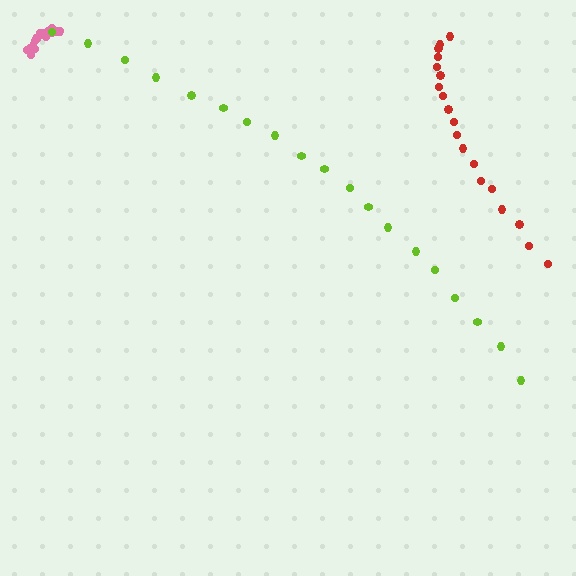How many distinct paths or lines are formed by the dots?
There are 3 distinct paths.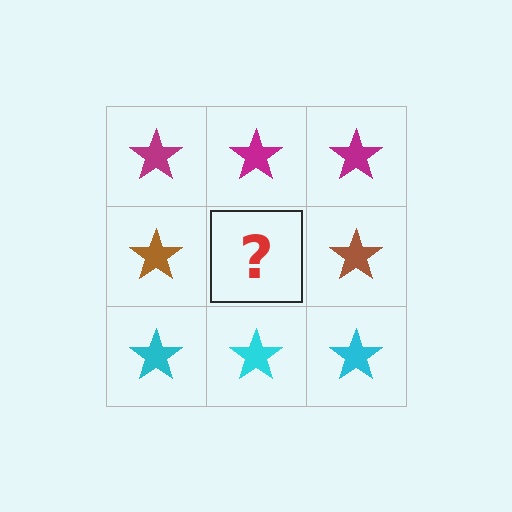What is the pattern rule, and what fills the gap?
The rule is that each row has a consistent color. The gap should be filled with a brown star.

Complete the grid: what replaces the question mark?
The question mark should be replaced with a brown star.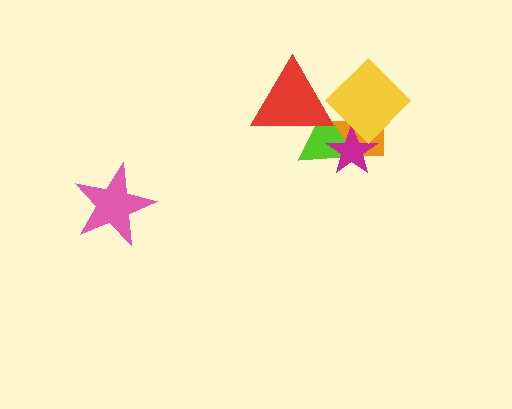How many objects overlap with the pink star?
0 objects overlap with the pink star.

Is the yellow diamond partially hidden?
No, no other shape covers it.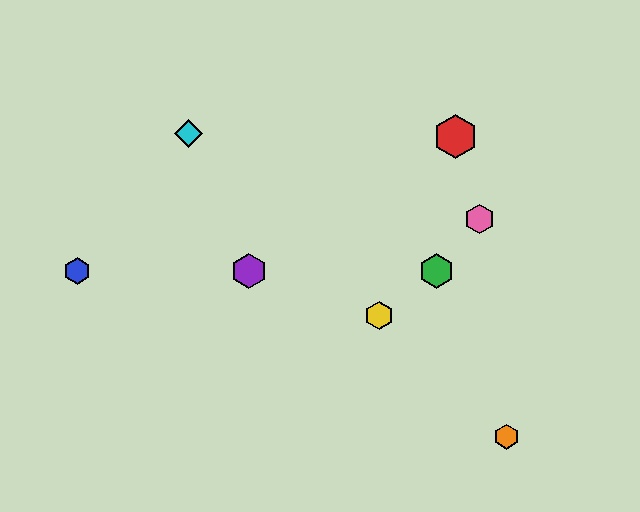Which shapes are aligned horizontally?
The blue hexagon, the green hexagon, the purple hexagon are aligned horizontally.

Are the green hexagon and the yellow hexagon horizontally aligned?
No, the green hexagon is at y≈271 and the yellow hexagon is at y≈315.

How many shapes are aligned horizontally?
3 shapes (the blue hexagon, the green hexagon, the purple hexagon) are aligned horizontally.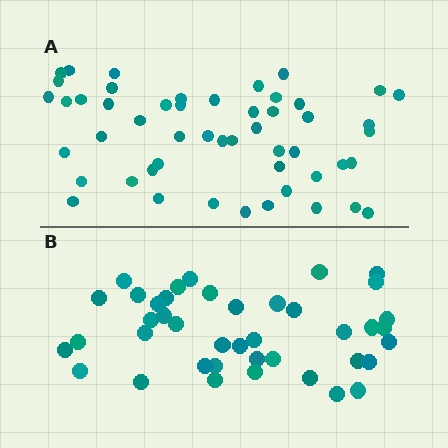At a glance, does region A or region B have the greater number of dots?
Region A (the top region) has more dots.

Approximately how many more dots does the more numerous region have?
Region A has roughly 10 or so more dots than region B.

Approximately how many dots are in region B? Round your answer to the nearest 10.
About 40 dots. (The exact count is 41, which rounds to 40.)